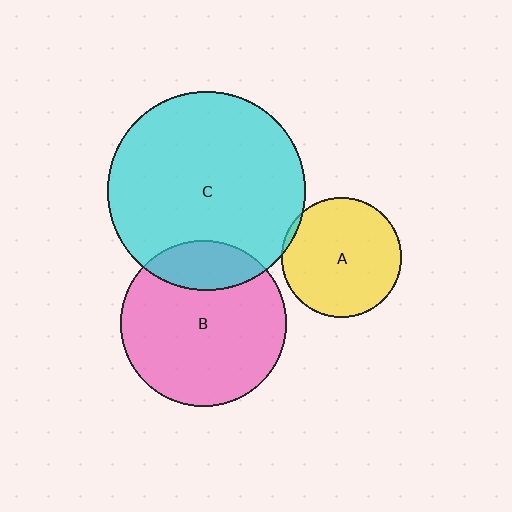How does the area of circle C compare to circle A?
Approximately 2.7 times.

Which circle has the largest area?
Circle C (cyan).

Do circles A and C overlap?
Yes.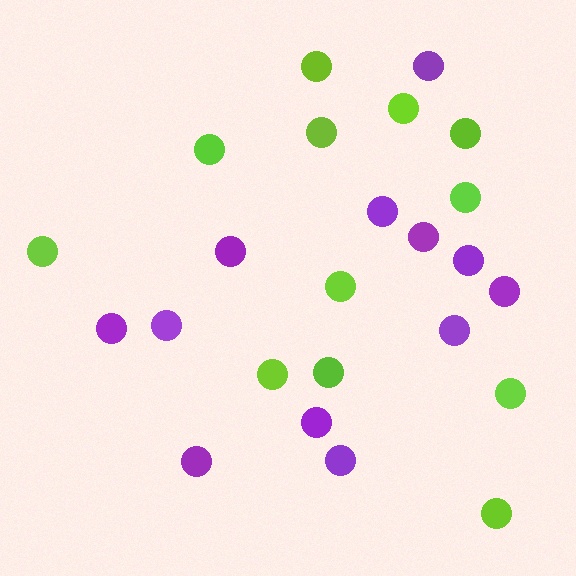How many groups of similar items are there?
There are 2 groups: one group of lime circles (12) and one group of purple circles (12).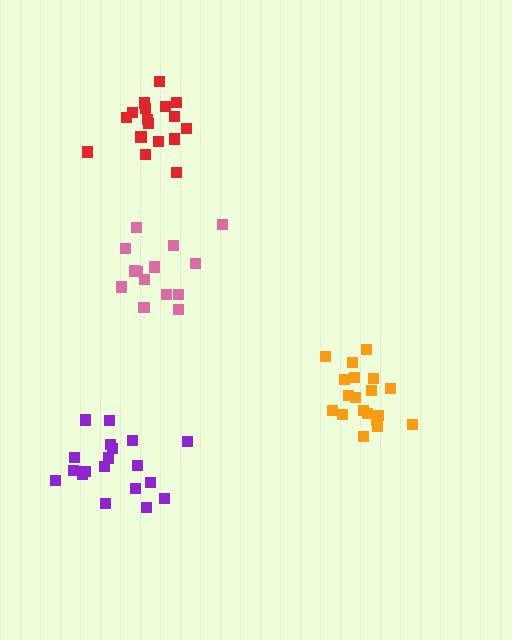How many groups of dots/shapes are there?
There are 4 groups.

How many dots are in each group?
Group 1: 14 dots, Group 2: 19 dots, Group 3: 19 dots, Group 4: 17 dots (69 total).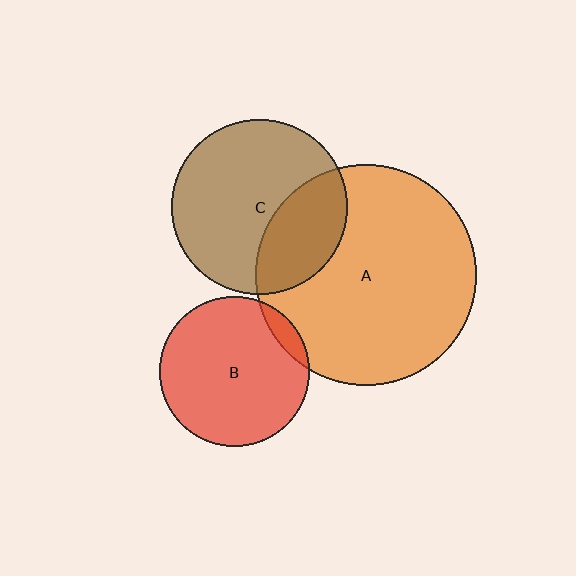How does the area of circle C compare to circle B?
Approximately 1.4 times.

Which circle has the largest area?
Circle A (orange).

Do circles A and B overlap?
Yes.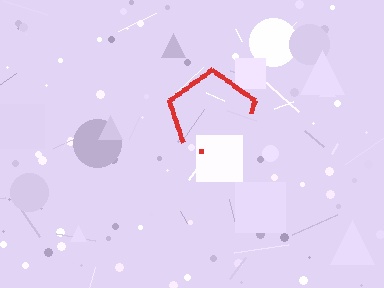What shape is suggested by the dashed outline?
The dashed outline suggests a pentagon.